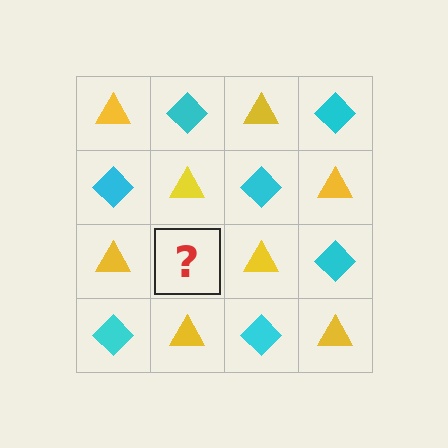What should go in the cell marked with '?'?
The missing cell should contain a cyan diamond.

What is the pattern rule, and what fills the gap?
The rule is that it alternates yellow triangle and cyan diamond in a checkerboard pattern. The gap should be filled with a cyan diamond.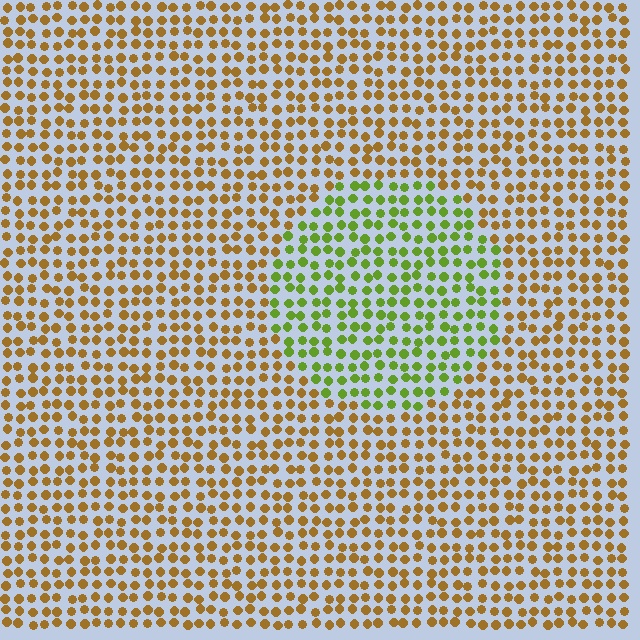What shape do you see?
I see a circle.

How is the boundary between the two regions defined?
The boundary is defined purely by a slight shift in hue (about 53 degrees). Spacing, size, and orientation are identical on both sides.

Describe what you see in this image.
The image is filled with small brown elements in a uniform arrangement. A circle-shaped region is visible where the elements are tinted to a slightly different hue, forming a subtle color boundary.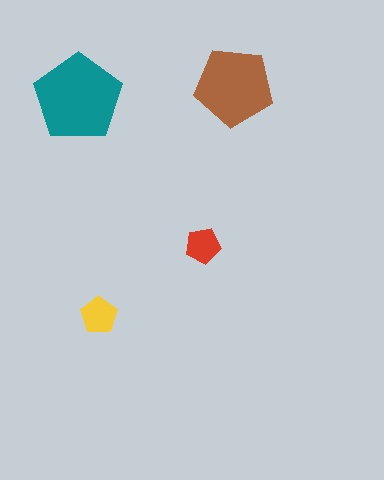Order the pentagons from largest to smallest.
the teal one, the brown one, the yellow one, the red one.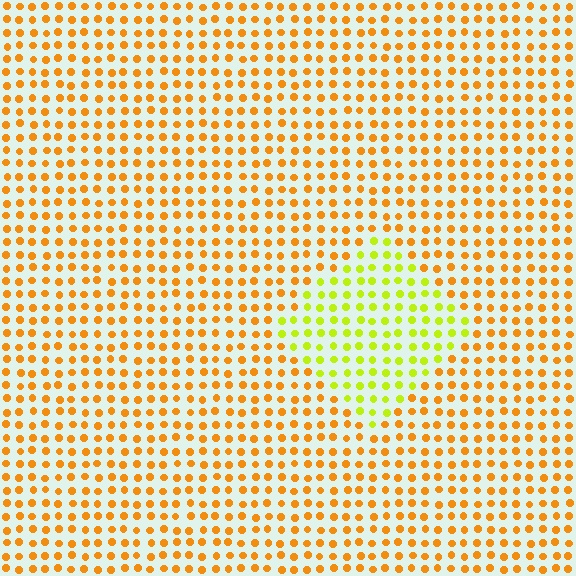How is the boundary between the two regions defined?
The boundary is defined purely by a slight shift in hue (about 42 degrees). Spacing, size, and orientation are identical on both sides.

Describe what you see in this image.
The image is filled with small orange elements in a uniform arrangement. A diamond-shaped region is visible where the elements are tinted to a slightly different hue, forming a subtle color boundary.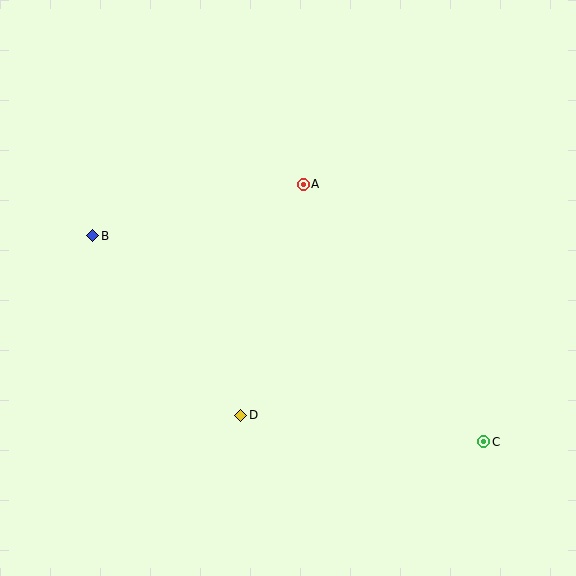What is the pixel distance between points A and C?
The distance between A and C is 315 pixels.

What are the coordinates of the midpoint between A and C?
The midpoint between A and C is at (394, 313).